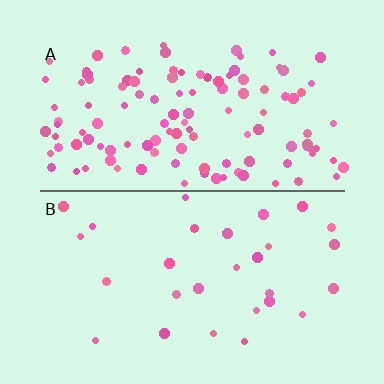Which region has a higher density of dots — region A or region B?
A (the top).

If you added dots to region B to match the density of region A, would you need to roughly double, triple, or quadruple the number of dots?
Approximately quadruple.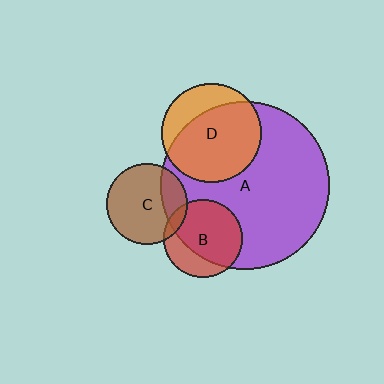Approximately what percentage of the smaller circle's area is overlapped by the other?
Approximately 70%.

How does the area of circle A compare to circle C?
Approximately 4.3 times.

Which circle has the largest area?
Circle A (purple).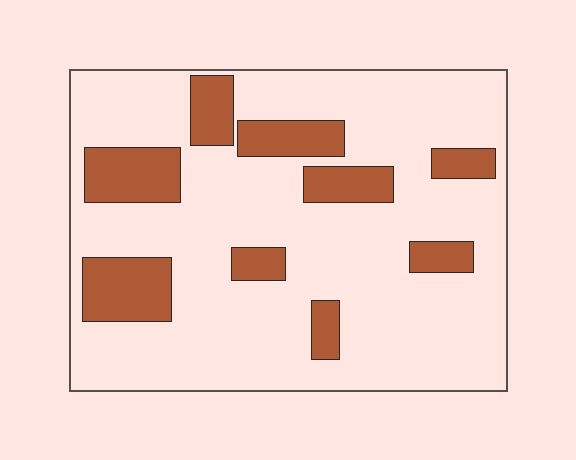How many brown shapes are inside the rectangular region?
9.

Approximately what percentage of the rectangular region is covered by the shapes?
Approximately 20%.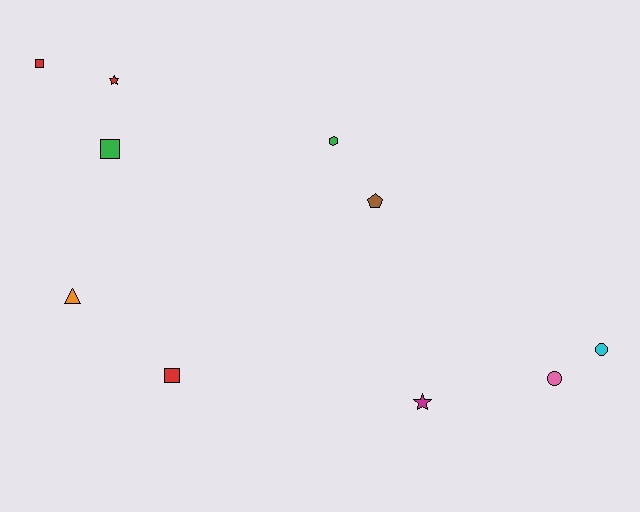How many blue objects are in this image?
There are no blue objects.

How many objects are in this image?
There are 10 objects.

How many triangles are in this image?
There is 1 triangle.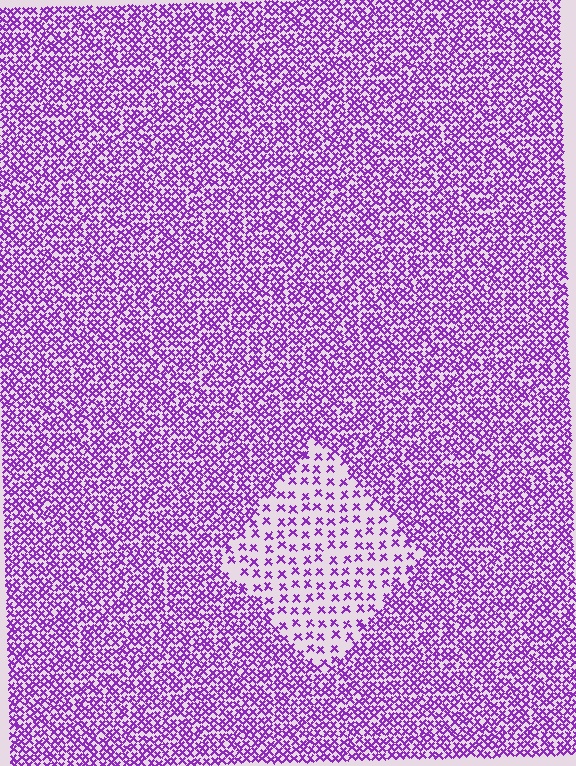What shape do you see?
I see a diamond.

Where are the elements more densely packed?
The elements are more densely packed outside the diamond boundary.